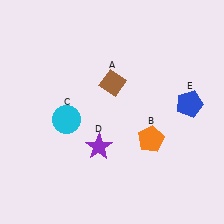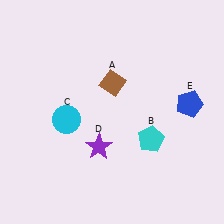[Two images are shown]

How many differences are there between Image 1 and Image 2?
There is 1 difference between the two images.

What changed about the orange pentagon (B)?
In Image 1, B is orange. In Image 2, it changed to cyan.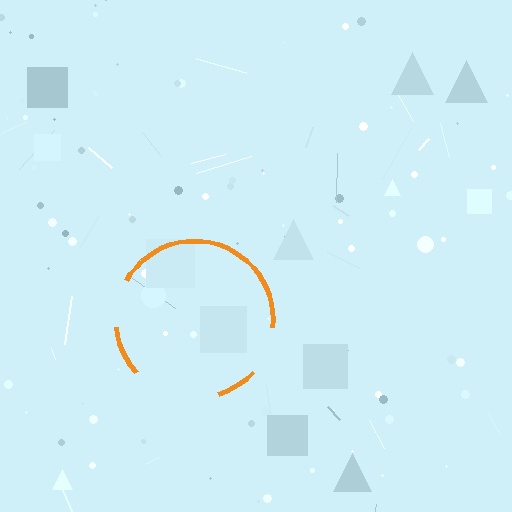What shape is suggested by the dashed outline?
The dashed outline suggests a circle.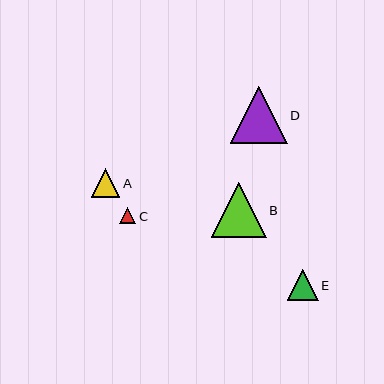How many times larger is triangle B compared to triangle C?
Triangle B is approximately 3.4 times the size of triangle C.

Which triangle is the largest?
Triangle D is the largest with a size of approximately 57 pixels.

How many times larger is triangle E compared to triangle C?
Triangle E is approximately 1.9 times the size of triangle C.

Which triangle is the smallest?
Triangle C is the smallest with a size of approximately 16 pixels.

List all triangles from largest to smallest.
From largest to smallest: D, B, E, A, C.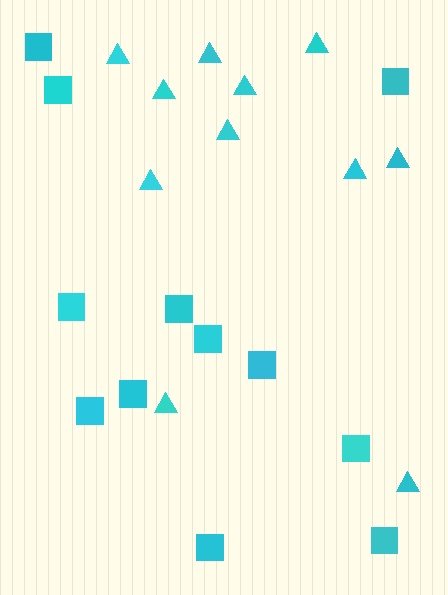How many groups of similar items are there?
There are 2 groups: one group of squares (12) and one group of triangles (11).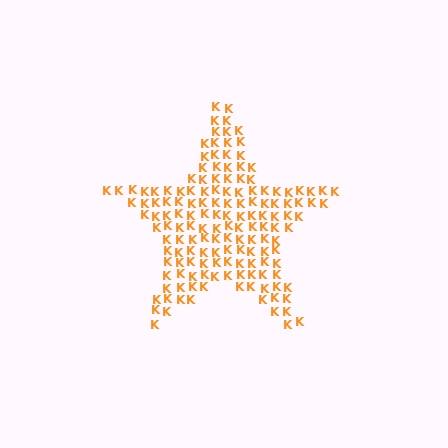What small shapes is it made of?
It is made of small letter K's.